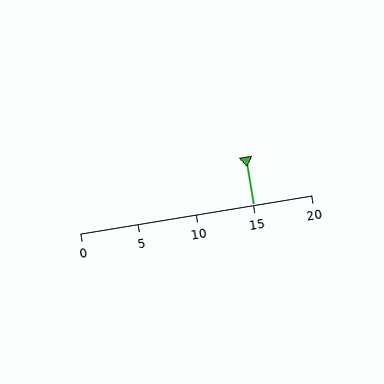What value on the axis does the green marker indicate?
The marker indicates approximately 15.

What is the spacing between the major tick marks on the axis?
The major ticks are spaced 5 apart.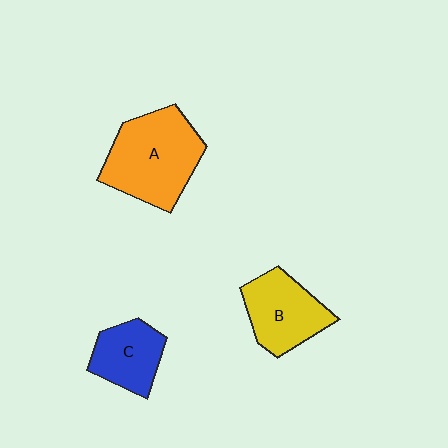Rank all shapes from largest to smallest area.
From largest to smallest: A (orange), B (yellow), C (blue).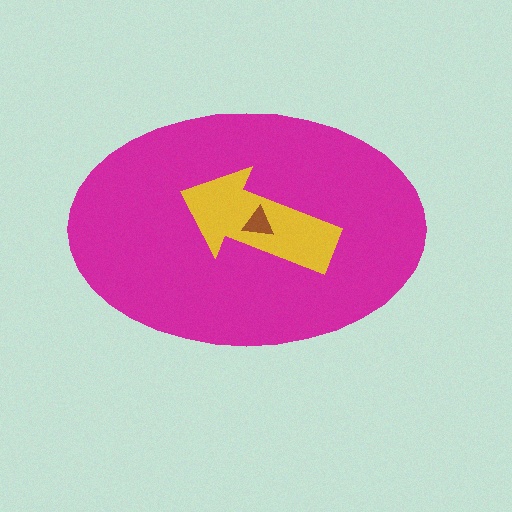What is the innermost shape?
The brown triangle.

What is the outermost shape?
The magenta ellipse.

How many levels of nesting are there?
3.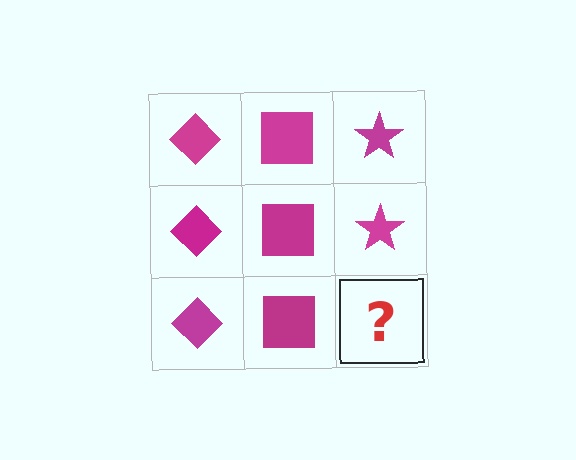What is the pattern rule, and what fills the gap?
The rule is that each column has a consistent shape. The gap should be filled with a magenta star.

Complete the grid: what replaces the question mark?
The question mark should be replaced with a magenta star.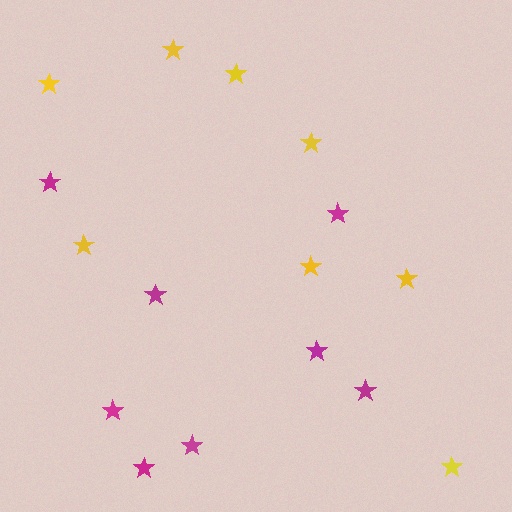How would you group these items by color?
There are 2 groups: one group of magenta stars (8) and one group of yellow stars (8).